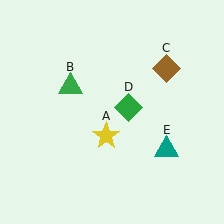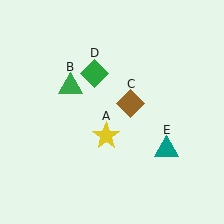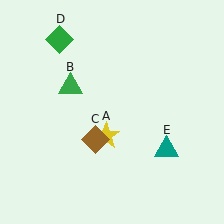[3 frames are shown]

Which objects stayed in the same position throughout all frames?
Yellow star (object A) and green triangle (object B) and teal triangle (object E) remained stationary.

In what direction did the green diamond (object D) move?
The green diamond (object D) moved up and to the left.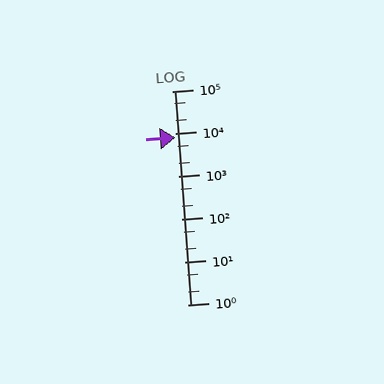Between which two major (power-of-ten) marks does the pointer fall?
The pointer is between 1000 and 10000.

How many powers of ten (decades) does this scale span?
The scale spans 5 decades, from 1 to 100000.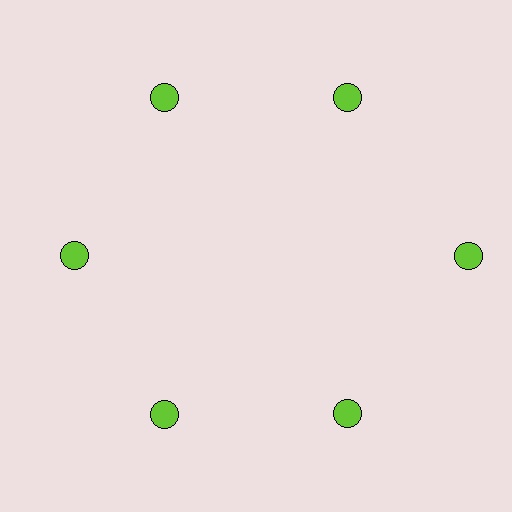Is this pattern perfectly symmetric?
No. The 6 lime circles are arranged in a ring, but one element near the 3 o'clock position is pushed outward from the center, breaking the 6-fold rotational symmetry.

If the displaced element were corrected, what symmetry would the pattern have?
It would have 6-fold rotational symmetry — the pattern would map onto itself every 60 degrees.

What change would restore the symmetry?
The symmetry would be restored by moving it inward, back onto the ring so that all 6 circles sit at equal angles and equal distance from the center.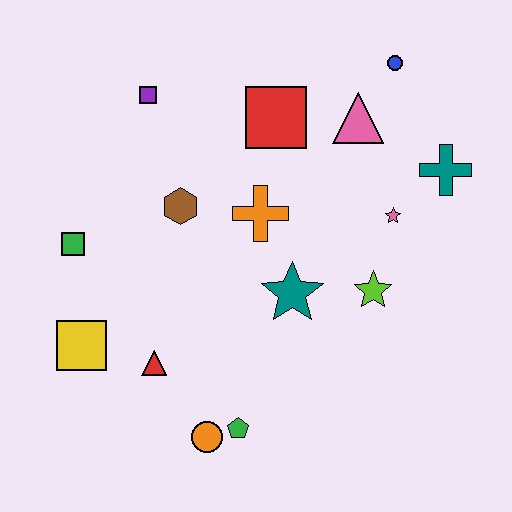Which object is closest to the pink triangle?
The blue circle is closest to the pink triangle.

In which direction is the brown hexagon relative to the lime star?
The brown hexagon is to the left of the lime star.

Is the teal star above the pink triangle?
No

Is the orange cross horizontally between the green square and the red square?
Yes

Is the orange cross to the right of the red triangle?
Yes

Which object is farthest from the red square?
The orange circle is farthest from the red square.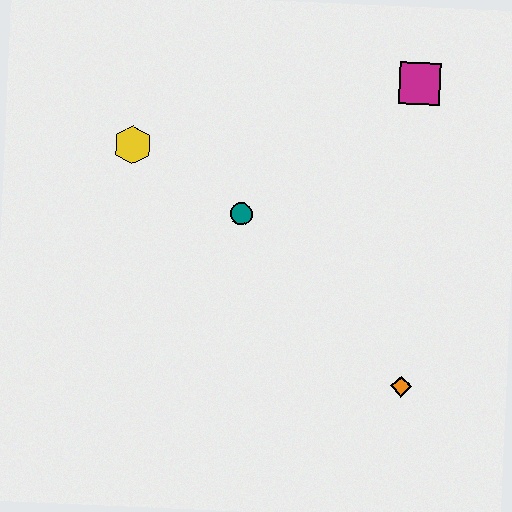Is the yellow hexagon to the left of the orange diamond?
Yes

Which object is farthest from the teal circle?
The orange diamond is farthest from the teal circle.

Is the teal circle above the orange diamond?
Yes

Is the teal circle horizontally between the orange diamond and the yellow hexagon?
Yes